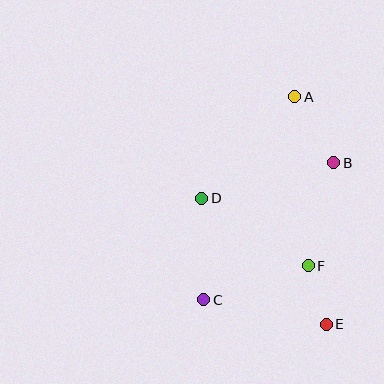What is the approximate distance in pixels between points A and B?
The distance between A and B is approximately 77 pixels.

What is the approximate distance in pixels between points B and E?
The distance between B and E is approximately 162 pixels.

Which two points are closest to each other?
Points E and F are closest to each other.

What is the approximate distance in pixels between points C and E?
The distance between C and E is approximately 125 pixels.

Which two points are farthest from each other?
Points A and E are farthest from each other.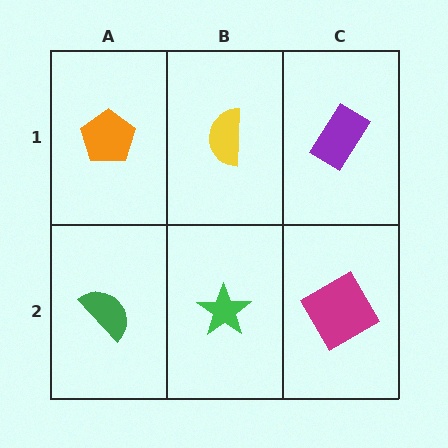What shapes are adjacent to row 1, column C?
A magenta diamond (row 2, column C), a yellow semicircle (row 1, column B).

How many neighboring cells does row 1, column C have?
2.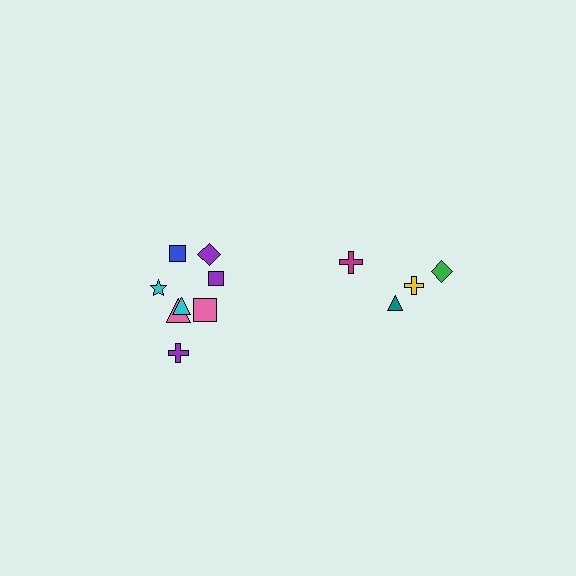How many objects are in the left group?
There are 8 objects.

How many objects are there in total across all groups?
There are 12 objects.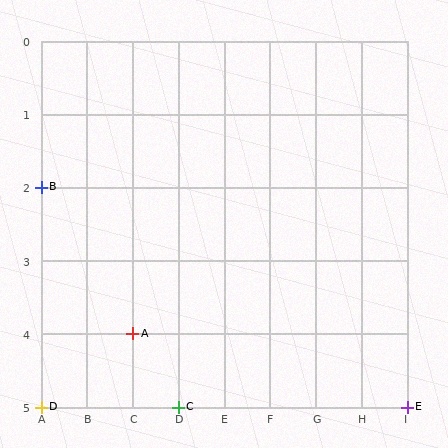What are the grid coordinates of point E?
Point E is at grid coordinates (I, 5).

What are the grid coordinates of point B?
Point B is at grid coordinates (A, 2).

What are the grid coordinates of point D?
Point D is at grid coordinates (A, 5).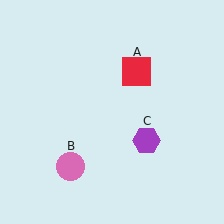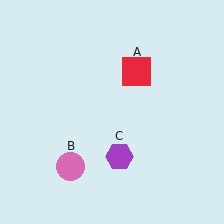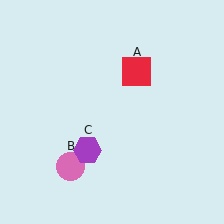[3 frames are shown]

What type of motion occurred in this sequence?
The purple hexagon (object C) rotated clockwise around the center of the scene.